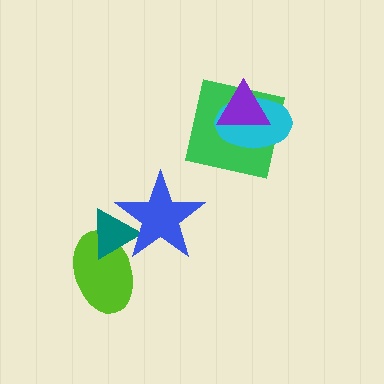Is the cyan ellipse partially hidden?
Yes, it is partially covered by another shape.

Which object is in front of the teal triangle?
The blue star is in front of the teal triangle.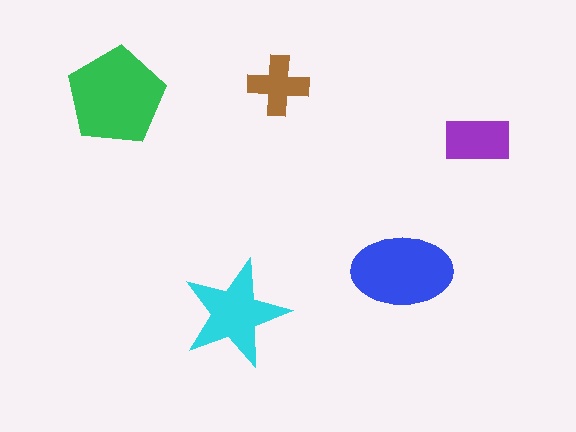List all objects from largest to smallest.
The green pentagon, the blue ellipse, the cyan star, the purple rectangle, the brown cross.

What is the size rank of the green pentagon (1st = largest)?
1st.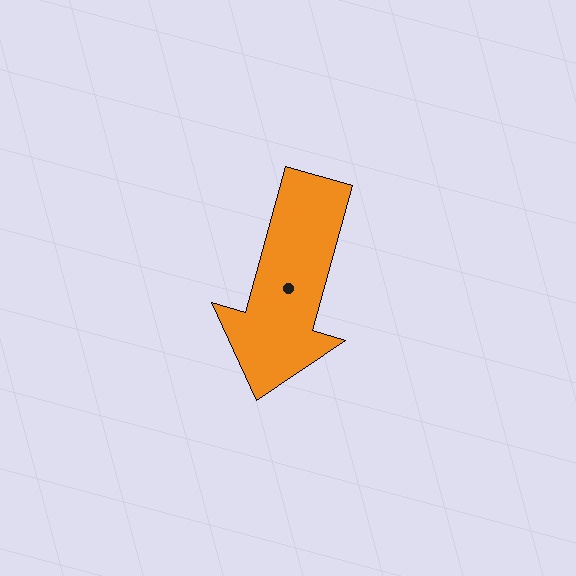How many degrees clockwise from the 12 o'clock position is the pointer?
Approximately 195 degrees.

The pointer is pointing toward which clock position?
Roughly 7 o'clock.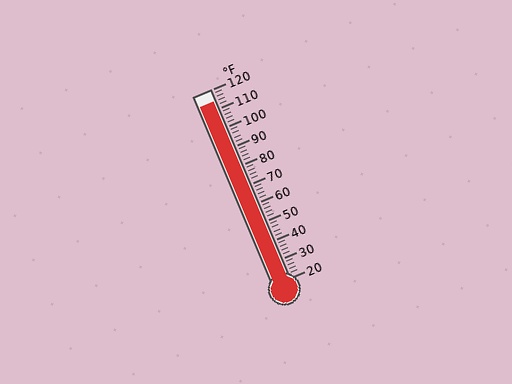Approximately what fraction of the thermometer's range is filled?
The thermometer is filled to approximately 95% of its range.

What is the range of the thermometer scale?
The thermometer scale ranges from 20°F to 120°F.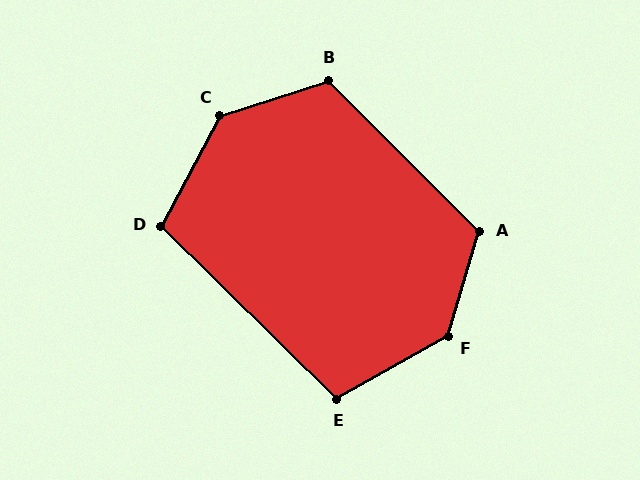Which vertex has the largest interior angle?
F, at approximately 136 degrees.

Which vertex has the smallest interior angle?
E, at approximately 106 degrees.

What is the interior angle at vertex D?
Approximately 106 degrees (obtuse).